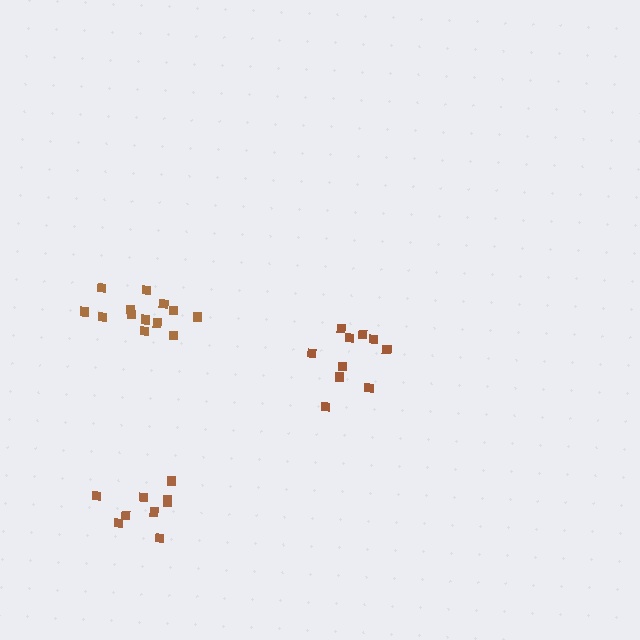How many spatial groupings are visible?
There are 3 spatial groupings.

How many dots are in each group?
Group 1: 13 dots, Group 2: 9 dots, Group 3: 10 dots (32 total).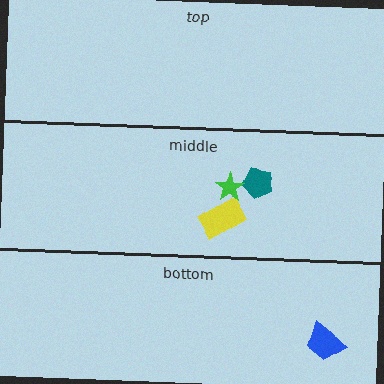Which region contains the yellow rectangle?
The middle region.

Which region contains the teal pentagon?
The middle region.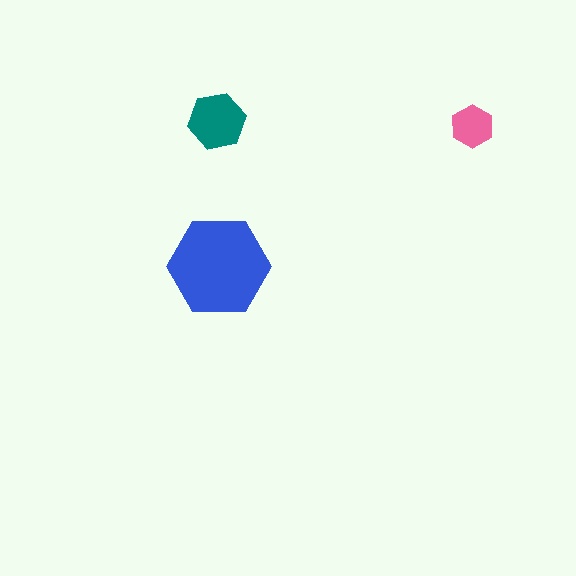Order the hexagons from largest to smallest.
the blue one, the teal one, the pink one.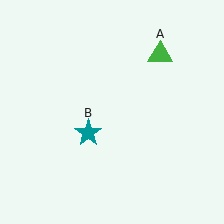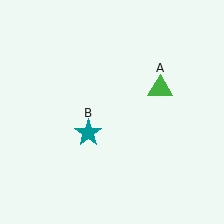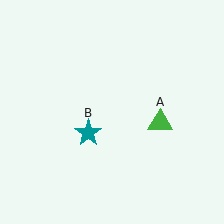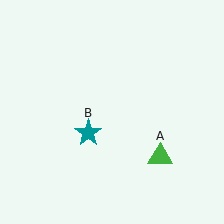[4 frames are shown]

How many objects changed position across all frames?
1 object changed position: green triangle (object A).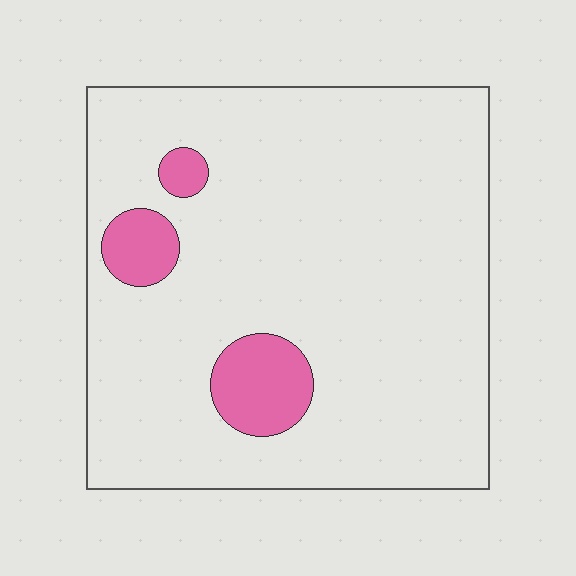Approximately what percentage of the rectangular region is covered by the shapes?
Approximately 10%.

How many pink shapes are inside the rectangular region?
3.